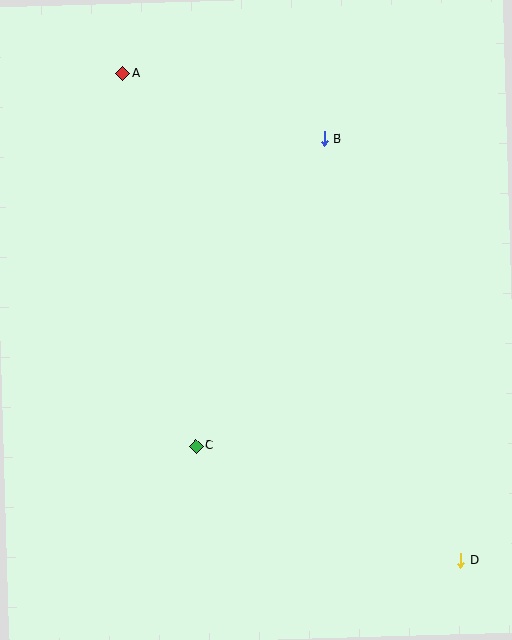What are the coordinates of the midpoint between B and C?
The midpoint between B and C is at (260, 292).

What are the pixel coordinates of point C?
Point C is at (196, 446).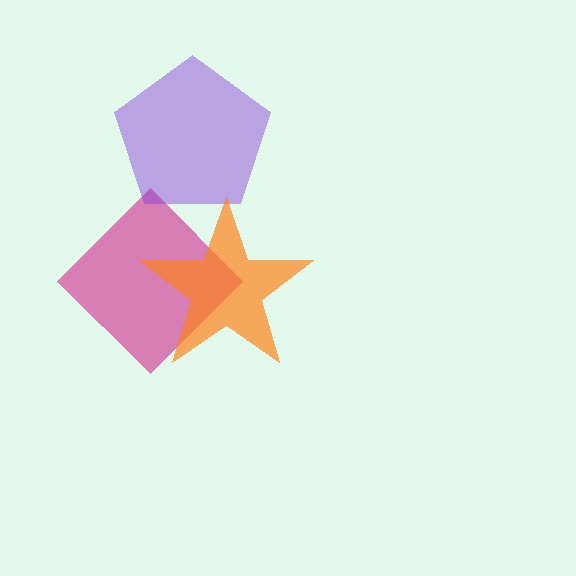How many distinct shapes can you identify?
There are 3 distinct shapes: a magenta diamond, a purple pentagon, an orange star.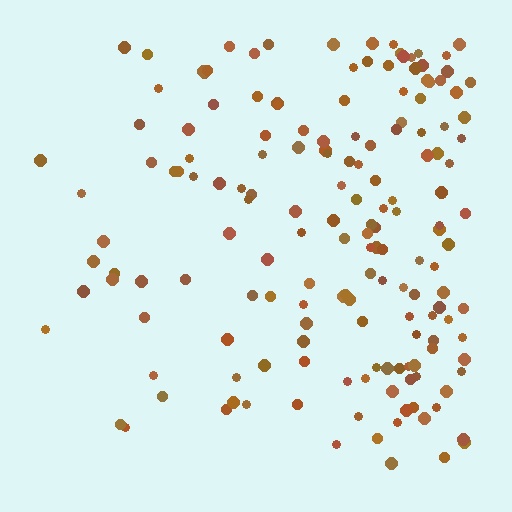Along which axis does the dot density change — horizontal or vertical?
Horizontal.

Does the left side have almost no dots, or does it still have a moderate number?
Still a moderate number, just noticeably fewer than the right.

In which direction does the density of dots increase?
From left to right, with the right side densest.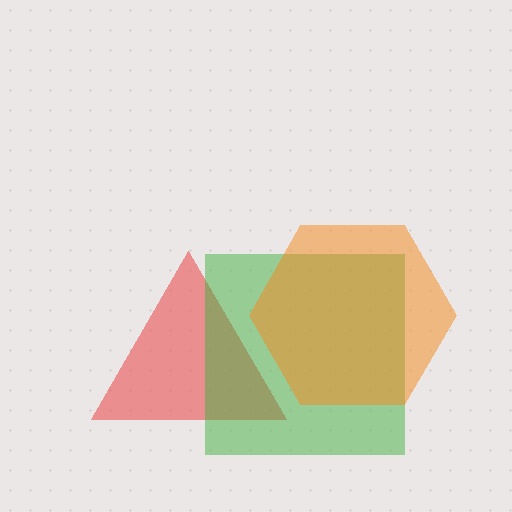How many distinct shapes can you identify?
There are 3 distinct shapes: a red triangle, a green square, an orange hexagon.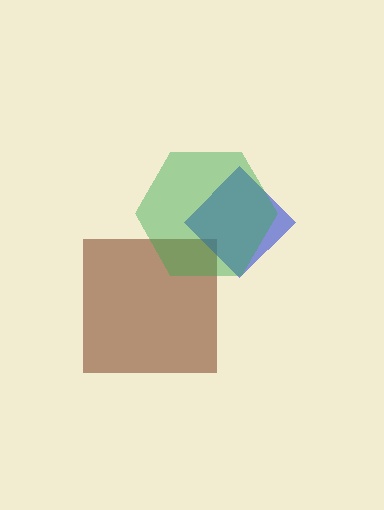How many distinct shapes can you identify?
There are 3 distinct shapes: a brown square, a blue diamond, a green hexagon.